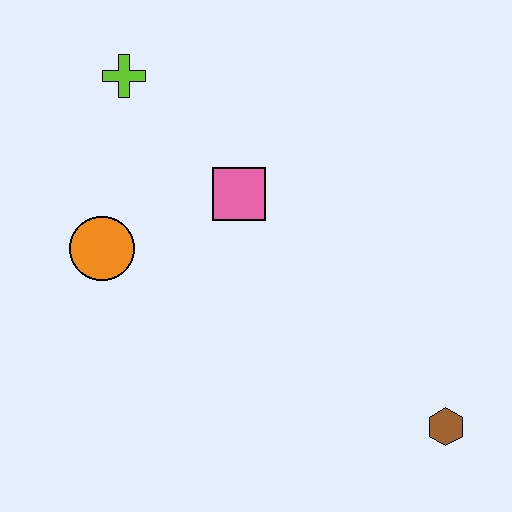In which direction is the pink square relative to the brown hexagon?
The pink square is above the brown hexagon.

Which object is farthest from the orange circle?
The brown hexagon is farthest from the orange circle.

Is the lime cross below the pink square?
No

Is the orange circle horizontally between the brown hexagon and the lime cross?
No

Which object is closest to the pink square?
The orange circle is closest to the pink square.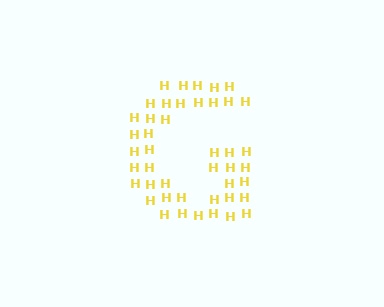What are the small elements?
The small elements are letter H's.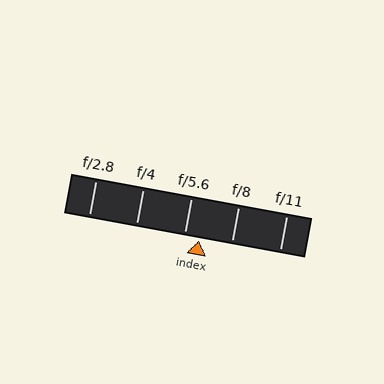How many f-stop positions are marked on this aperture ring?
There are 5 f-stop positions marked.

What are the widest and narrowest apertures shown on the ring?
The widest aperture shown is f/2.8 and the narrowest is f/11.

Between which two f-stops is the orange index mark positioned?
The index mark is between f/5.6 and f/8.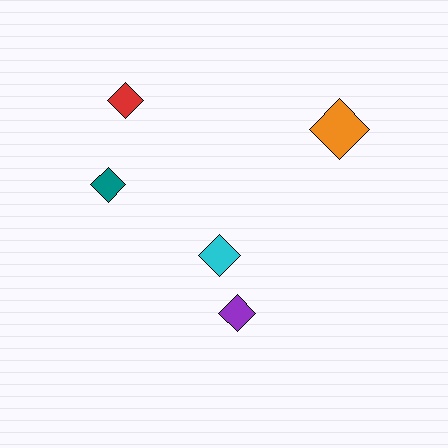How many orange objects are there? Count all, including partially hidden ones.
There is 1 orange object.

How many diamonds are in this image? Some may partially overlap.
There are 5 diamonds.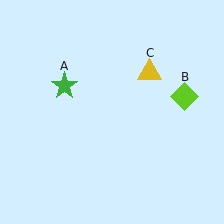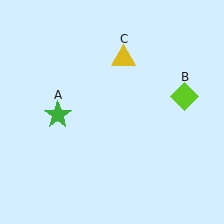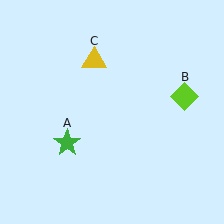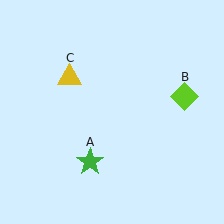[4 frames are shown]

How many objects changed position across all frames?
2 objects changed position: green star (object A), yellow triangle (object C).